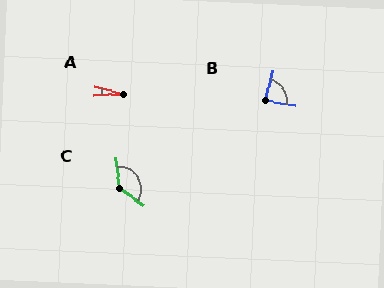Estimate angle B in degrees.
Approximately 86 degrees.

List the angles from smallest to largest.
A (17°), B (86°), C (131°).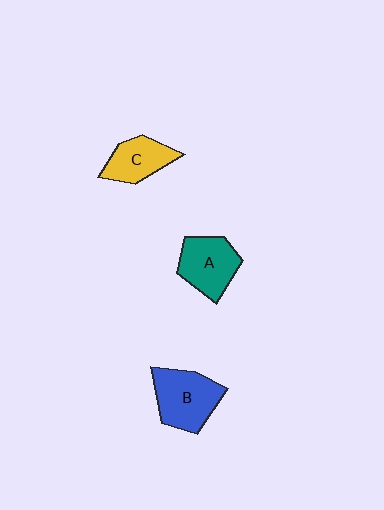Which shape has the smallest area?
Shape C (yellow).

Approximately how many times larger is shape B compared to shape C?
Approximately 1.4 times.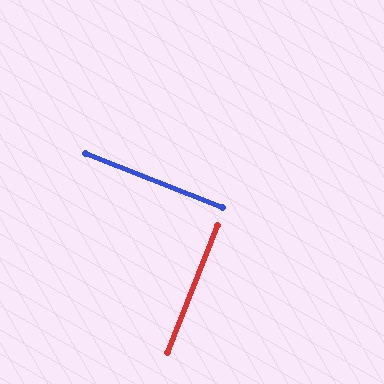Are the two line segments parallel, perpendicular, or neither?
Perpendicular — they meet at approximately 90°.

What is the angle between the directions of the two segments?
Approximately 90 degrees.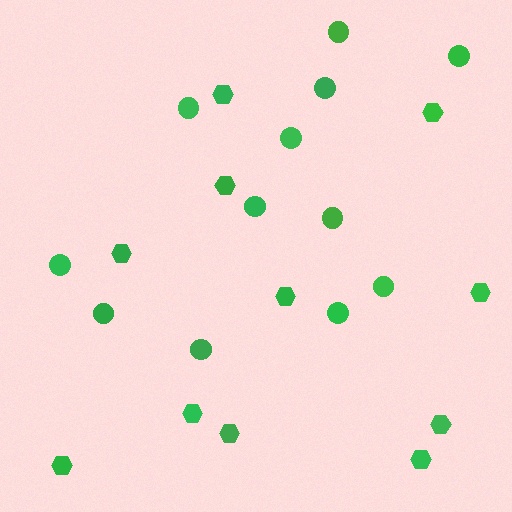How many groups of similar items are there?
There are 2 groups: one group of circles (12) and one group of hexagons (11).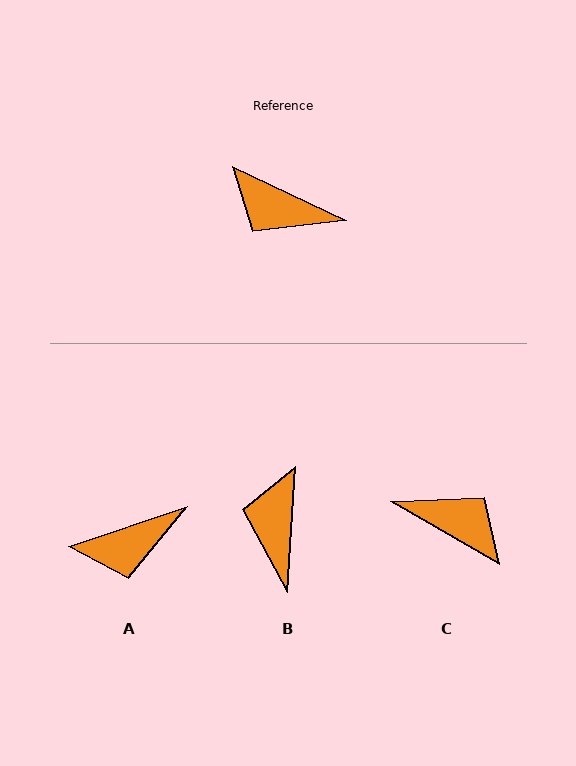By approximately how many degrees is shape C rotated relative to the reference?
Approximately 175 degrees counter-clockwise.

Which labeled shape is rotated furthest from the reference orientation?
C, about 175 degrees away.